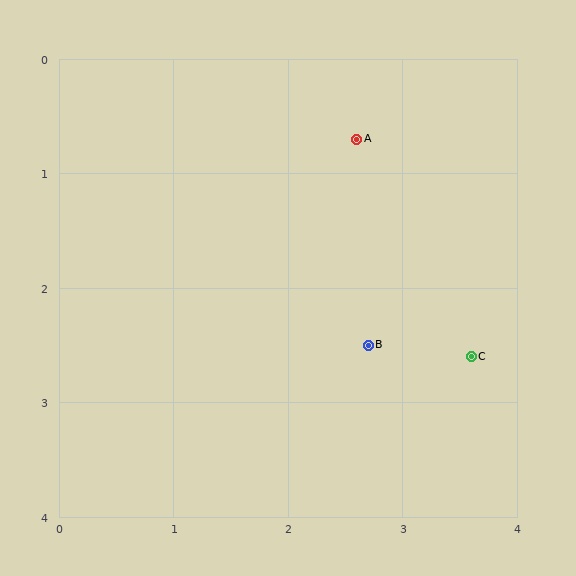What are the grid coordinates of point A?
Point A is at approximately (2.6, 0.7).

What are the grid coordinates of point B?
Point B is at approximately (2.7, 2.5).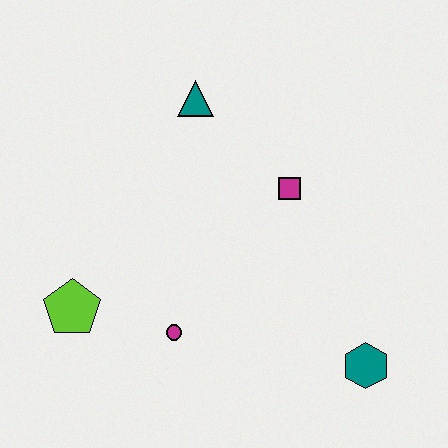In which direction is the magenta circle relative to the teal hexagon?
The magenta circle is to the left of the teal hexagon.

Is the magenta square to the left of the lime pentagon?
No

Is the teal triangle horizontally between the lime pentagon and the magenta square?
Yes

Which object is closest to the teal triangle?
The magenta square is closest to the teal triangle.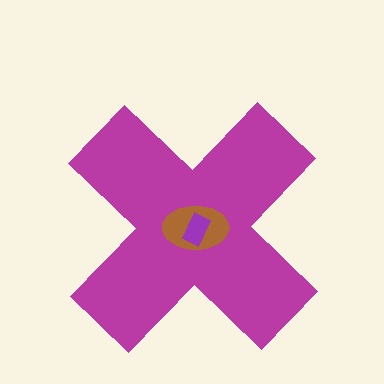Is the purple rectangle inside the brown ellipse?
Yes.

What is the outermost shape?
The magenta cross.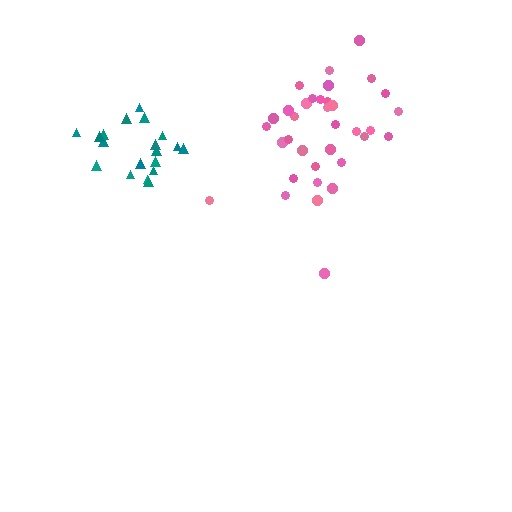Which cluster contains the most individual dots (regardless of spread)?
Pink (35).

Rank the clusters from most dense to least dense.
teal, pink.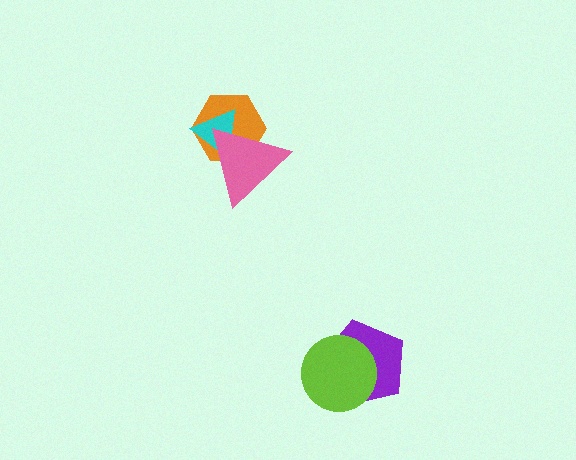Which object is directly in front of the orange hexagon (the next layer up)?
The cyan triangle is directly in front of the orange hexagon.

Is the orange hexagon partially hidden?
Yes, it is partially covered by another shape.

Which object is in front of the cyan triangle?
The pink triangle is in front of the cyan triangle.